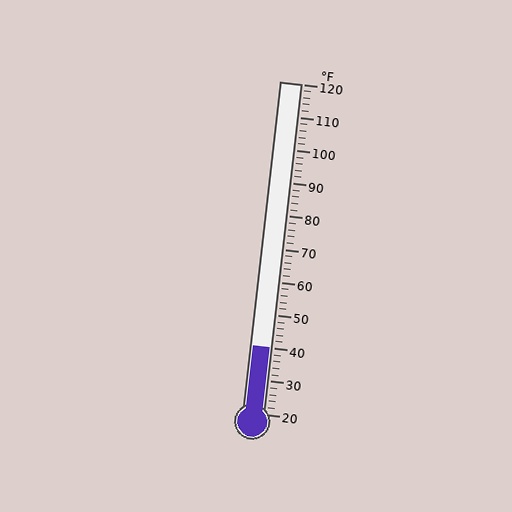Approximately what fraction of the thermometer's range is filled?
The thermometer is filled to approximately 20% of its range.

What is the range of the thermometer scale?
The thermometer scale ranges from 20°F to 120°F.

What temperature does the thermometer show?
The thermometer shows approximately 40°F.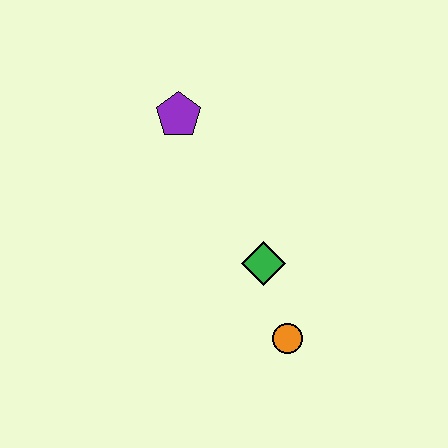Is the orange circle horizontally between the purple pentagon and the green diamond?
No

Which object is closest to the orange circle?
The green diamond is closest to the orange circle.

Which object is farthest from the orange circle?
The purple pentagon is farthest from the orange circle.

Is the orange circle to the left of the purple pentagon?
No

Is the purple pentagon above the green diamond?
Yes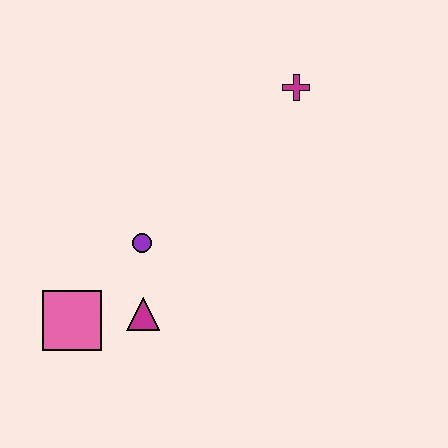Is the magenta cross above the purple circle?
Yes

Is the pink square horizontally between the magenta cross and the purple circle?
No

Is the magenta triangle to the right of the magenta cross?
No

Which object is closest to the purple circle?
The magenta triangle is closest to the purple circle.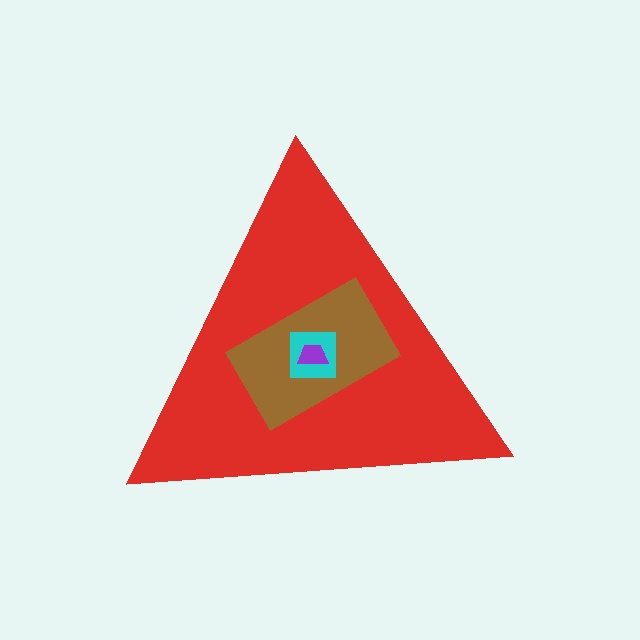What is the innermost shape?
The purple trapezoid.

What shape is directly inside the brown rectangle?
The cyan square.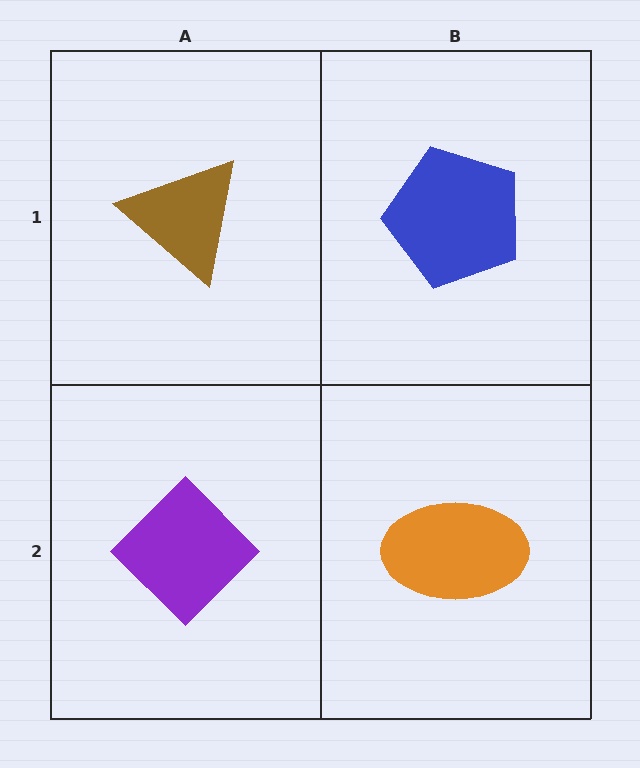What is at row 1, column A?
A brown triangle.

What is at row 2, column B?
An orange ellipse.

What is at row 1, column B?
A blue pentagon.